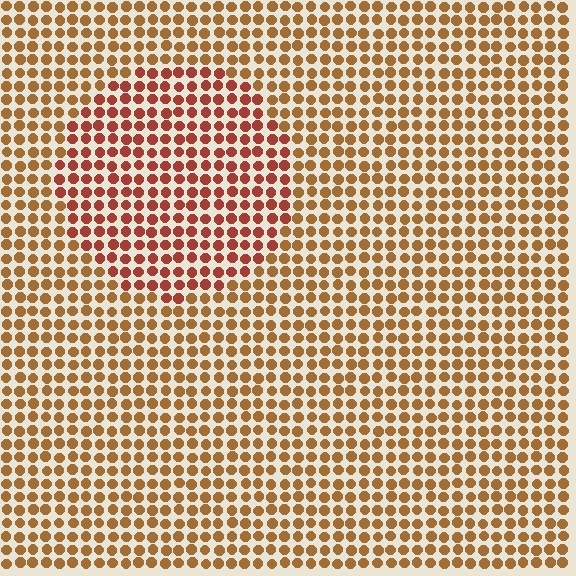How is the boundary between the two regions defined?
The boundary is defined purely by a slight shift in hue (about 27 degrees). Spacing, size, and orientation are identical on both sides.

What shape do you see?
I see a circle.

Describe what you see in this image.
The image is filled with small brown elements in a uniform arrangement. A circle-shaped region is visible where the elements are tinted to a slightly different hue, forming a subtle color boundary.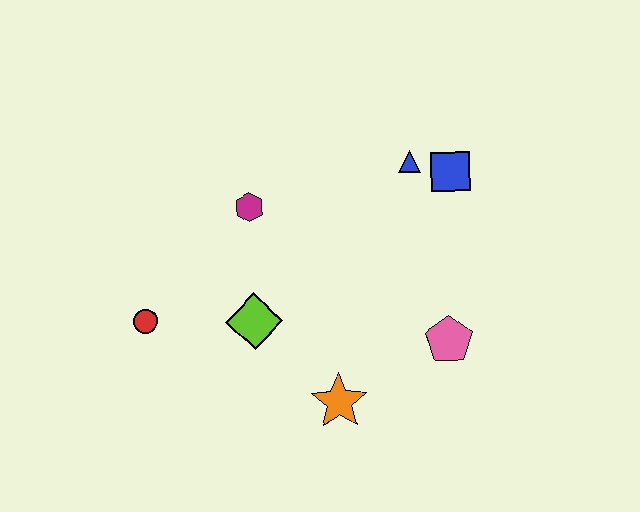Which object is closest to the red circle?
The lime diamond is closest to the red circle.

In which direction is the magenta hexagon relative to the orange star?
The magenta hexagon is above the orange star.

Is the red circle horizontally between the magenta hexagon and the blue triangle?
No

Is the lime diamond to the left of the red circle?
No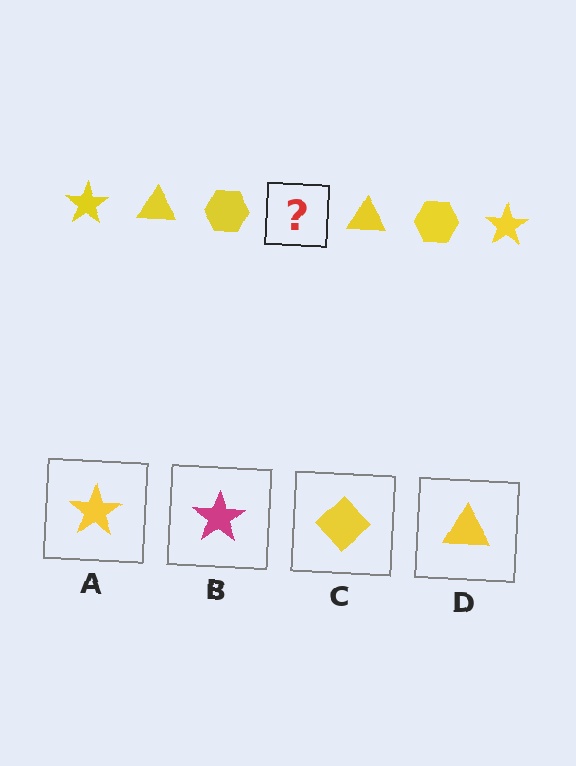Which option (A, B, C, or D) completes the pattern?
A.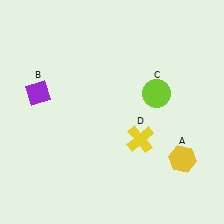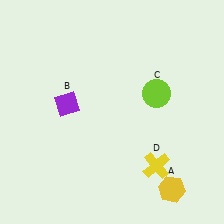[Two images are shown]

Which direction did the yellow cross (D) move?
The yellow cross (D) moved down.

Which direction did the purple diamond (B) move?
The purple diamond (B) moved right.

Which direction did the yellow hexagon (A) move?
The yellow hexagon (A) moved down.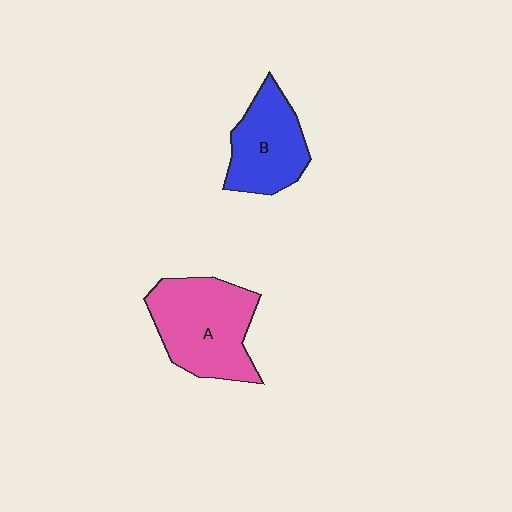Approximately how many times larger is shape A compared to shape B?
Approximately 1.4 times.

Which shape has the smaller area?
Shape B (blue).